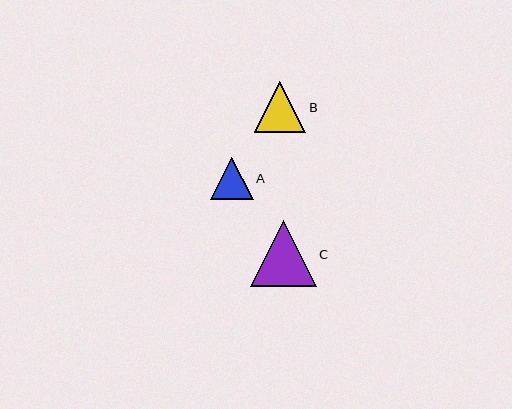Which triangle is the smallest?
Triangle A is the smallest with a size of approximately 42 pixels.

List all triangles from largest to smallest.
From largest to smallest: C, B, A.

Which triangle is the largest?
Triangle C is the largest with a size of approximately 66 pixels.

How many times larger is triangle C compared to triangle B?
Triangle C is approximately 1.3 times the size of triangle B.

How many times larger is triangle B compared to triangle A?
Triangle B is approximately 1.2 times the size of triangle A.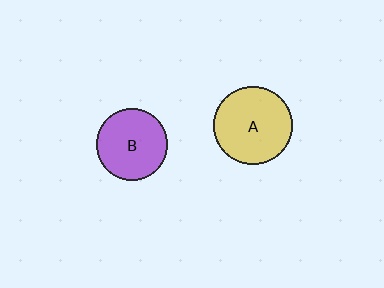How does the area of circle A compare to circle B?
Approximately 1.2 times.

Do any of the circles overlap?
No, none of the circles overlap.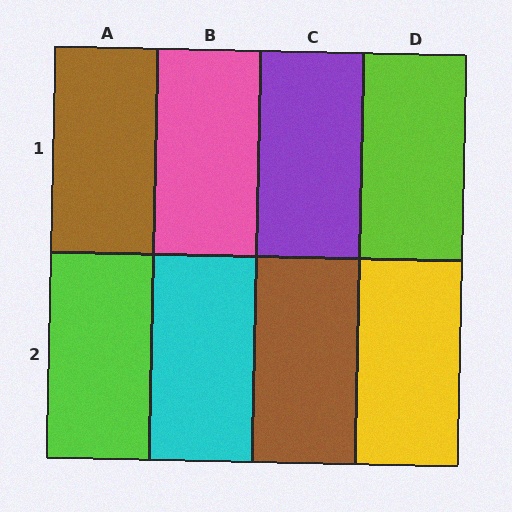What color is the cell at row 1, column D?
Lime.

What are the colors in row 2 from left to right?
Lime, cyan, brown, yellow.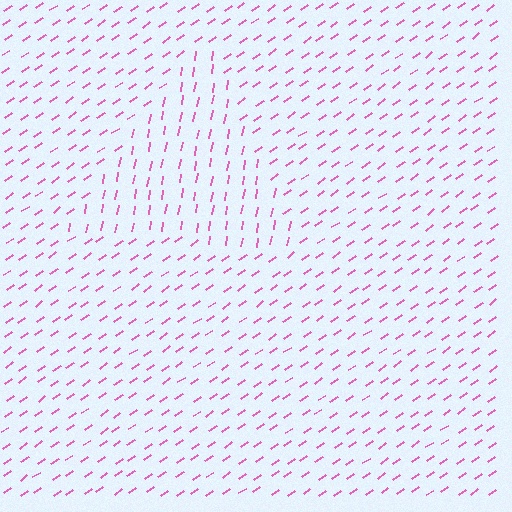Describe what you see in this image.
The image is filled with small pink line segments. A triangle region in the image has lines oriented differently from the surrounding lines, creating a visible texture boundary.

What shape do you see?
I see a triangle.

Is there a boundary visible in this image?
Yes, there is a texture boundary formed by a change in line orientation.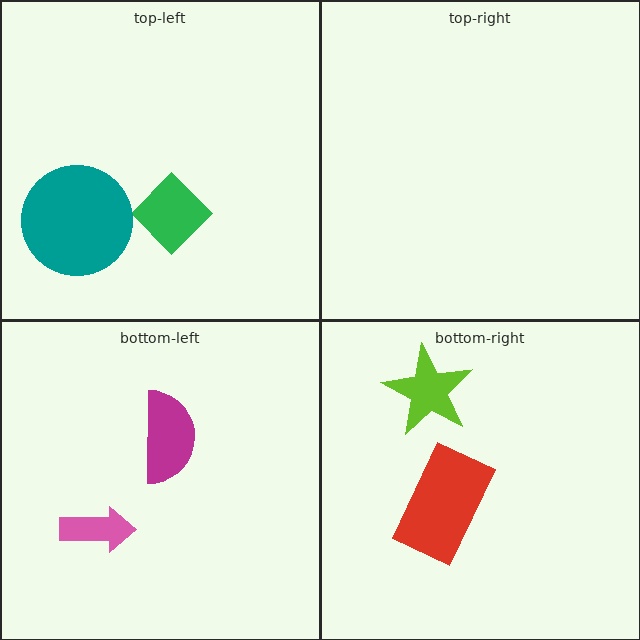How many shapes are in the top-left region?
2.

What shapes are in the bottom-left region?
The magenta semicircle, the pink arrow.